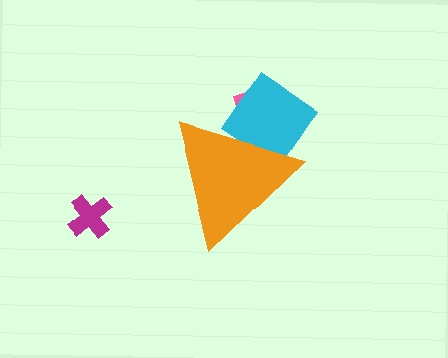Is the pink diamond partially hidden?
Yes, the pink diamond is partially hidden behind the orange triangle.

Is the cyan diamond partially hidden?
Yes, the cyan diamond is partially hidden behind the orange triangle.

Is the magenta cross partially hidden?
No, the magenta cross is fully visible.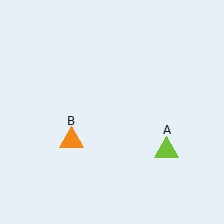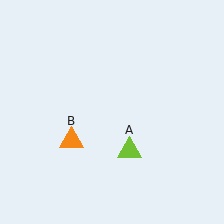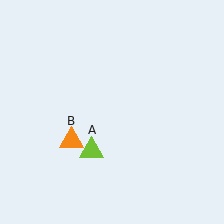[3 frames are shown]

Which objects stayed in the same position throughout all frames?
Orange triangle (object B) remained stationary.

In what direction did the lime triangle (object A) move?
The lime triangle (object A) moved left.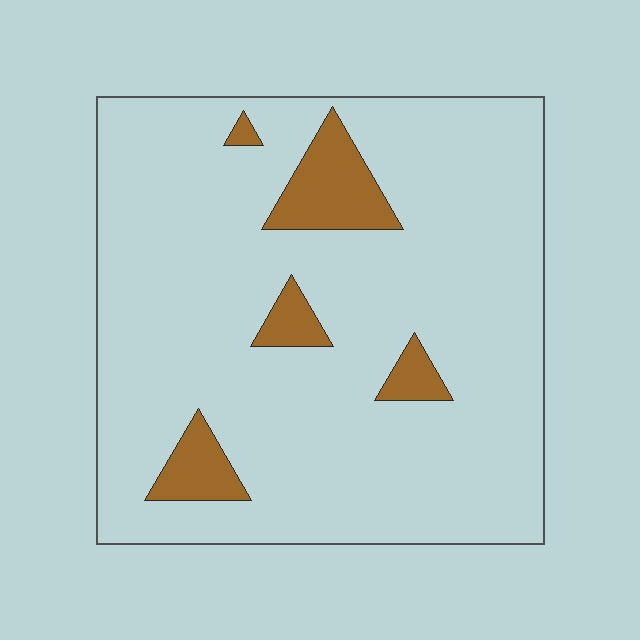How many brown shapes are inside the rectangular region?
5.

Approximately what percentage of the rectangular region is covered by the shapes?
Approximately 10%.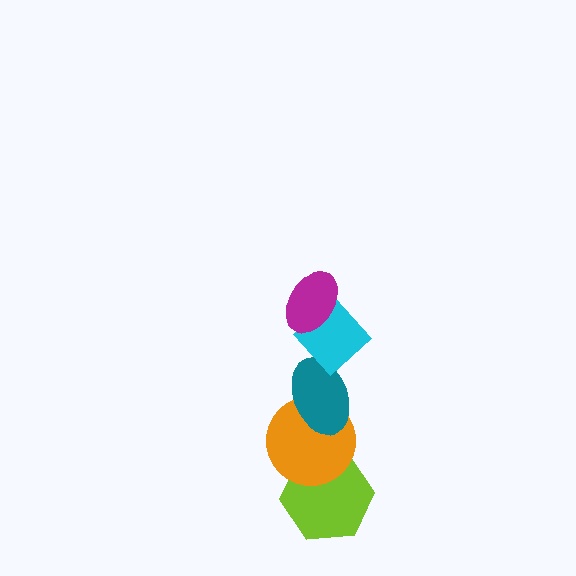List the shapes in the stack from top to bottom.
From top to bottom: the magenta ellipse, the cyan diamond, the teal ellipse, the orange circle, the lime hexagon.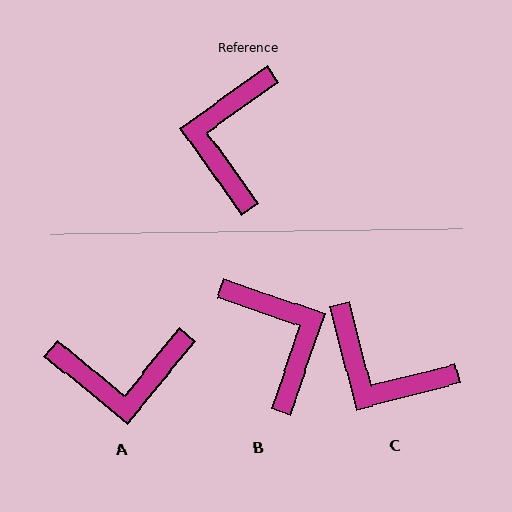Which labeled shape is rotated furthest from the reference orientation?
B, about 145 degrees away.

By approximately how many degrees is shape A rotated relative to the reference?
Approximately 105 degrees counter-clockwise.